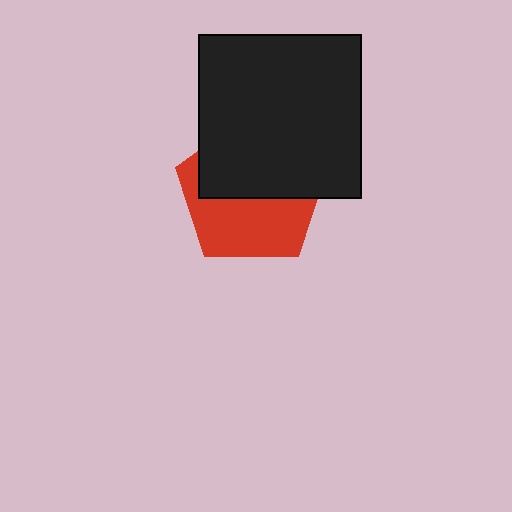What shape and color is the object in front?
The object in front is a black square.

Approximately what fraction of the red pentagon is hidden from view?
Roughly 52% of the red pentagon is hidden behind the black square.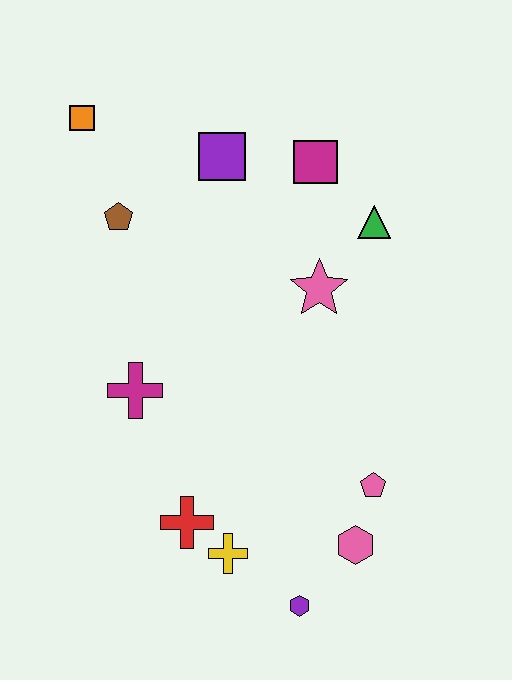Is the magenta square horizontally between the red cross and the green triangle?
Yes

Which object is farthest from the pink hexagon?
The orange square is farthest from the pink hexagon.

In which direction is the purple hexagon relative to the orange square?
The purple hexagon is below the orange square.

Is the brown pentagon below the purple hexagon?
No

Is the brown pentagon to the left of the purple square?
Yes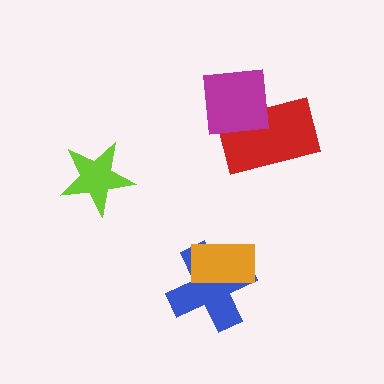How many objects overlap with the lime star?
0 objects overlap with the lime star.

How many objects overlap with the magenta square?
1 object overlaps with the magenta square.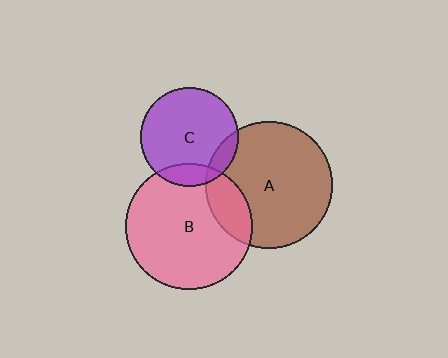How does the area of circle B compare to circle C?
Approximately 1.6 times.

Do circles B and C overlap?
Yes.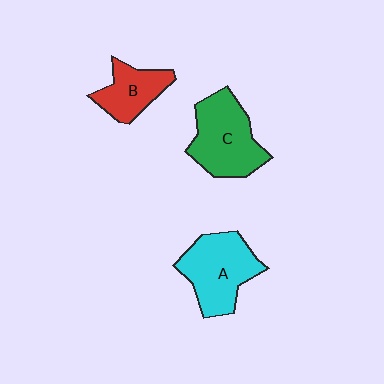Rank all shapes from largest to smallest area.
From largest to smallest: C (green), A (cyan), B (red).